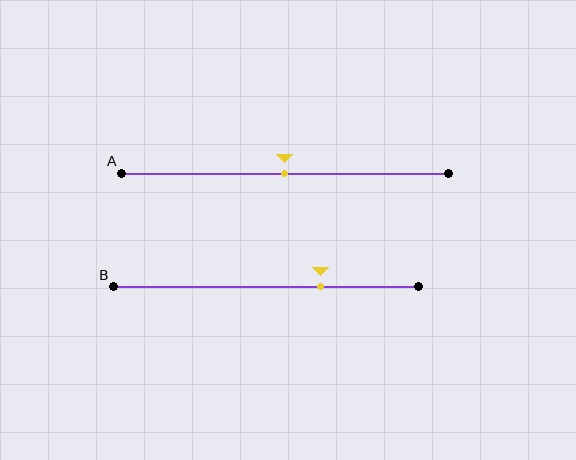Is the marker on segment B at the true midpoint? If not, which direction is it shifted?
No, the marker on segment B is shifted to the right by about 18% of the segment length.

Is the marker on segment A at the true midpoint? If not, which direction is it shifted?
Yes, the marker on segment A is at the true midpoint.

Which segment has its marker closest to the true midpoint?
Segment A has its marker closest to the true midpoint.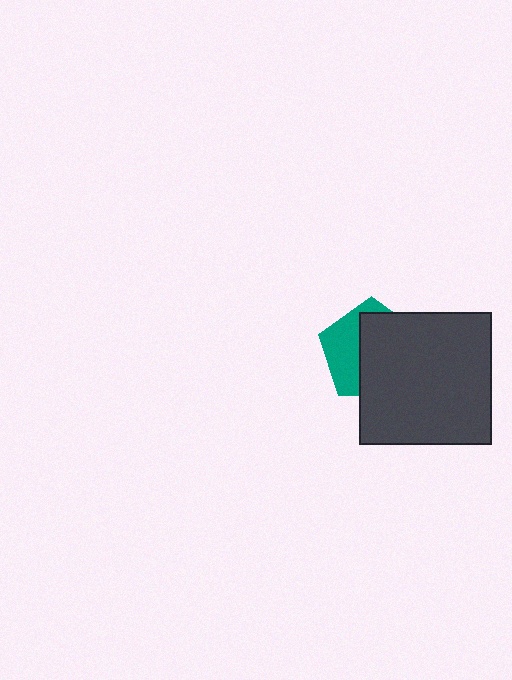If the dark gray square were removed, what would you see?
You would see the complete teal pentagon.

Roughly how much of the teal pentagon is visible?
A small part of it is visible (roughly 39%).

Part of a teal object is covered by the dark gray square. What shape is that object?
It is a pentagon.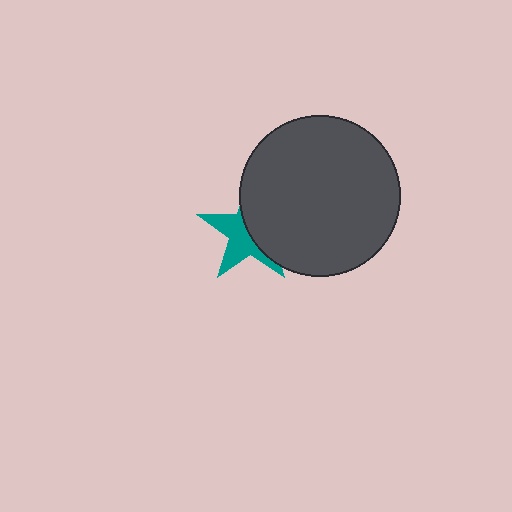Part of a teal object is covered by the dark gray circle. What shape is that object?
It is a star.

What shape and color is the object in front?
The object in front is a dark gray circle.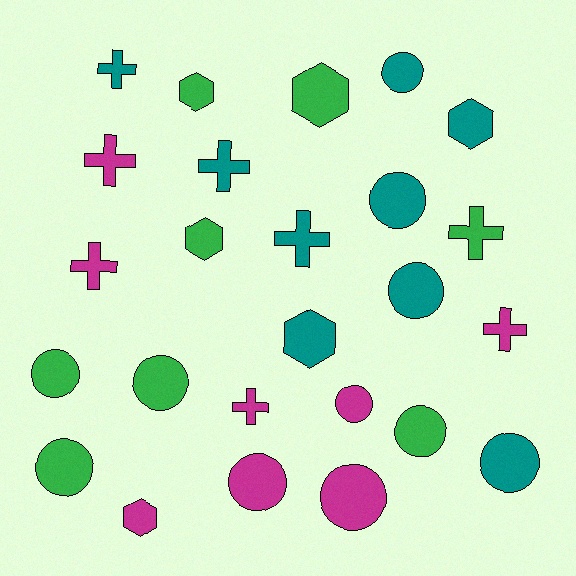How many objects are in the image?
There are 25 objects.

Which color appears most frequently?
Teal, with 9 objects.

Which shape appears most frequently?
Circle, with 11 objects.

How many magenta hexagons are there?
There is 1 magenta hexagon.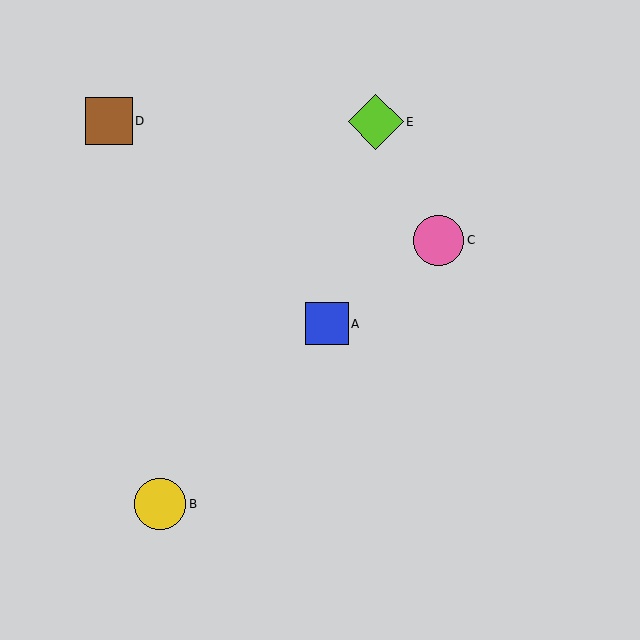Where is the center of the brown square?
The center of the brown square is at (109, 121).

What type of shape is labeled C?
Shape C is a pink circle.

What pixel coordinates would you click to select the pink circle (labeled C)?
Click at (439, 240) to select the pink circle C.